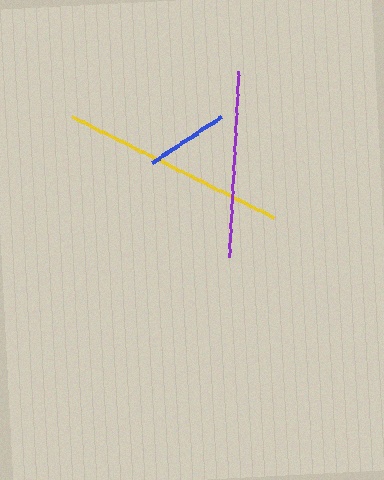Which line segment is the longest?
The yellow line is the longest at approximately 226 pixels.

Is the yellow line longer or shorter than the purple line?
The yellow line is longer than the purple line.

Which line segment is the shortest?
The blue line is the shortest at approximately 83 pixels.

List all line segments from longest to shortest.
From longest to shortest: yellow, purple, blue.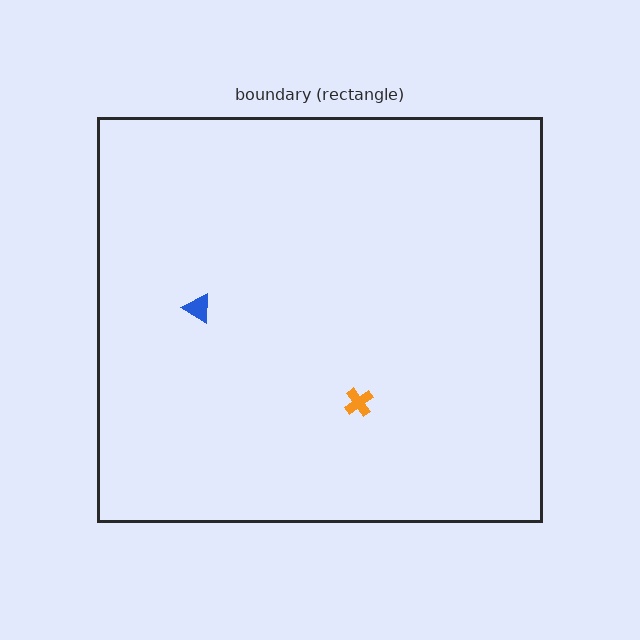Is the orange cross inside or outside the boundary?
Inside.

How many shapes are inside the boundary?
2 inside, 0 outside.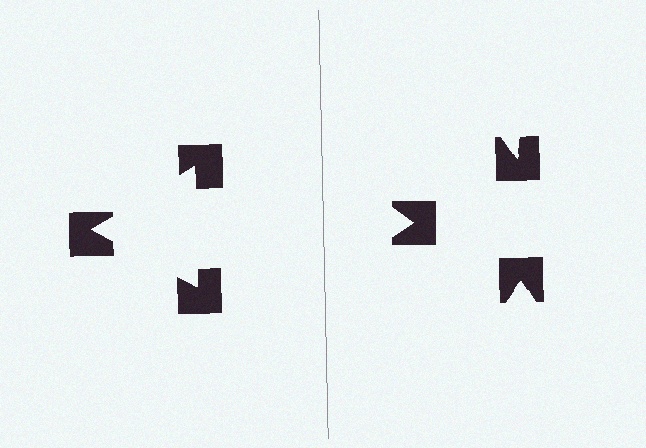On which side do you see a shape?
An illusory triangle appears on the left side. On the right side the wedge cuts are rotated, so no coherent shape forms.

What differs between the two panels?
The notched squares are positioned identically on both sides; only the wedge orientations differ. On the left they align to a triangle; on the right they are misaligned.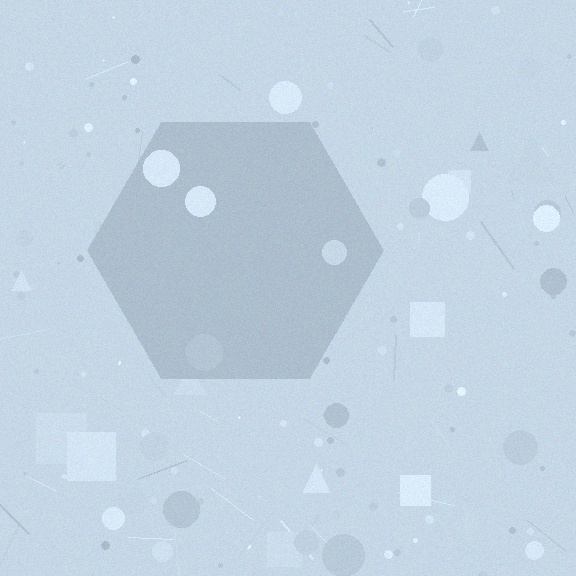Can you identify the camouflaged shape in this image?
The camouflaged shape is a hexagon.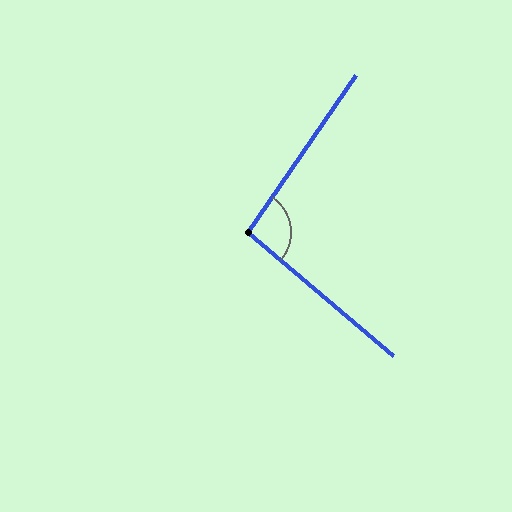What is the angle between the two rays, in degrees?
Approximately 96 degrees.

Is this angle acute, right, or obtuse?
It is obtuse.